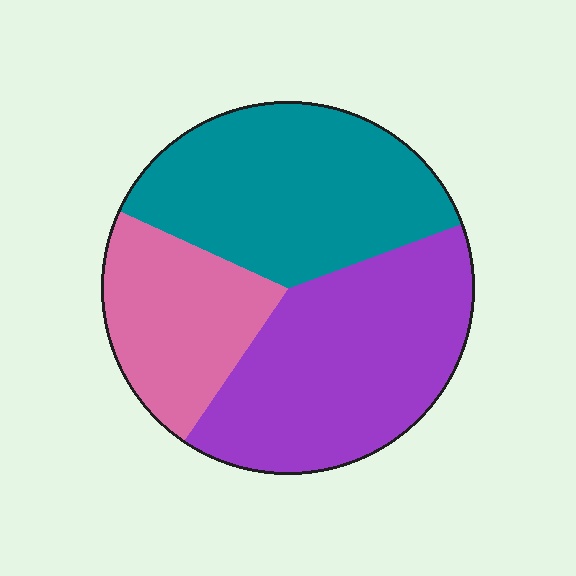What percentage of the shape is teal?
Teal covers 38% of the shape.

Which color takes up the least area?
Pink, at roughly 20%.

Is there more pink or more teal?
Teal.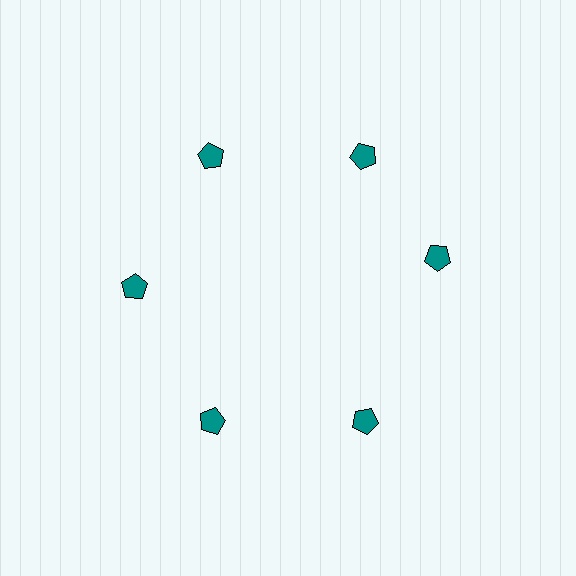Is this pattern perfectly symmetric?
No. The 6 teal pentagons are arranged in a ring, but one element near the 3 o'clock position is rotated out of alignment along the ring, breaking the 6-fold rotational symmetry.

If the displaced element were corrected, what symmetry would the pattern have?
It would have 6-fold rotational symmetry — the pattern would map onto itself every 60 degrees.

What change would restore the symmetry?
The symmetry would be restored by rotating it back into even spacing with its neighbors so that all 6 pentagons sit at equal angles and equal distance from the center.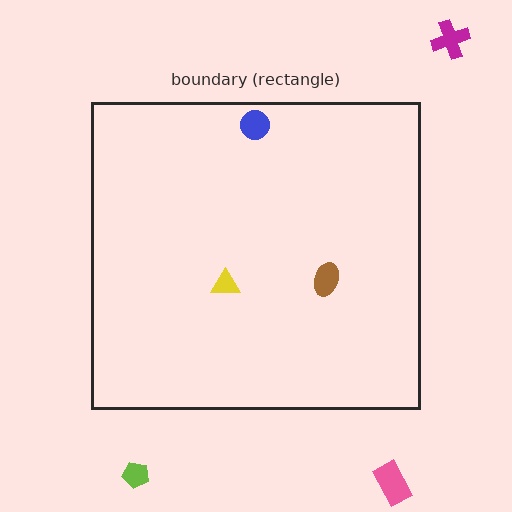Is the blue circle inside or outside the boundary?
Inside.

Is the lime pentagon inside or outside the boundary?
Outside.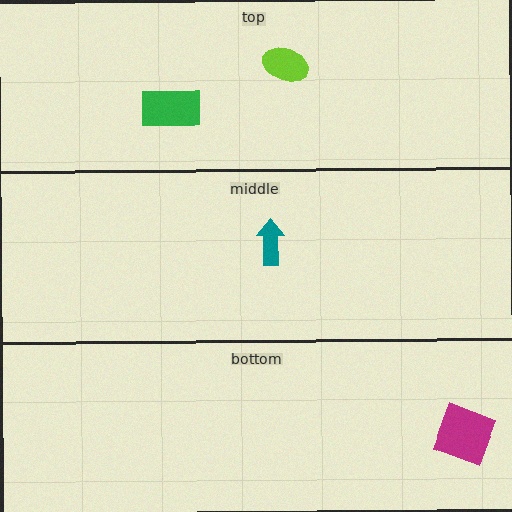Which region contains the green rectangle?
The top region.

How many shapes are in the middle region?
1.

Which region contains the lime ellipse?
The top region.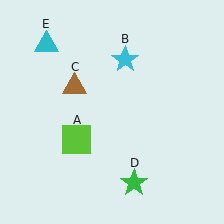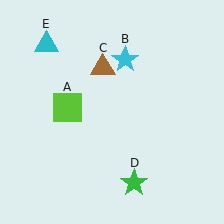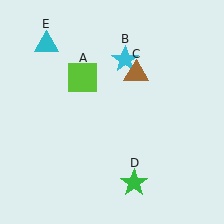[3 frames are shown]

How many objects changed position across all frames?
2 objects changed position: lime square (object A), brown triangle (object C).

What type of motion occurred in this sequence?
The lime square (object A), brown triangle (object C) rotated clockwise around the center of the scene.